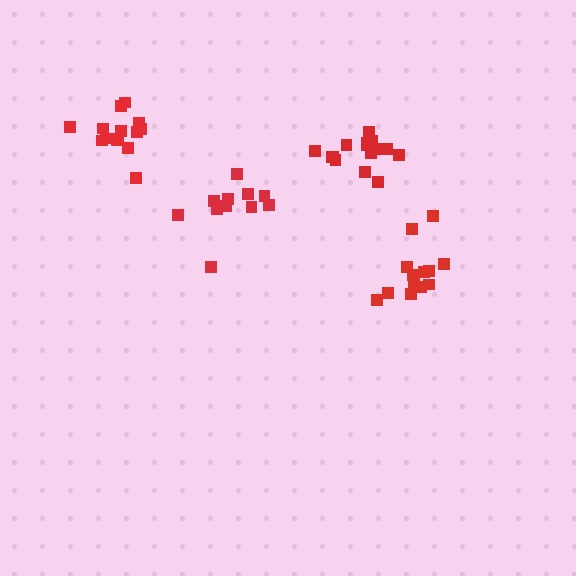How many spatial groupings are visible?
There are 4 spatial groupings.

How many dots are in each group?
Group 1: 11 dots, Group 2: 13 dots, Group 3: 14 dots, Group 4: 15 dots (53 total).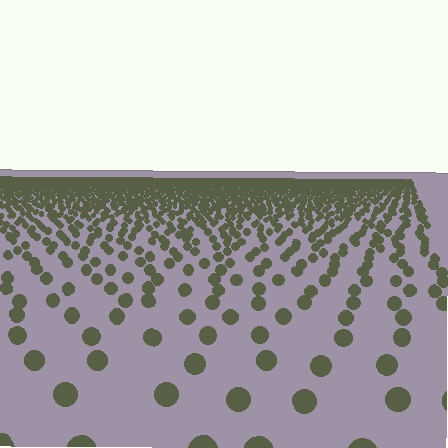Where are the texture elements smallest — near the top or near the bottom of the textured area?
Near the top.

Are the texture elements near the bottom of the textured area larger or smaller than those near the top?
Larger. Near the bottom, elements are closer to the viewer and appear at a bigger on-screen size.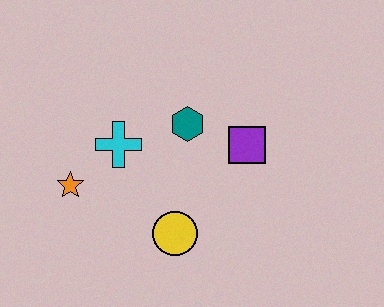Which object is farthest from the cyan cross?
The purple square is farthest from the cyan cross.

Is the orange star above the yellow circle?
Yes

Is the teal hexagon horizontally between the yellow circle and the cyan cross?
No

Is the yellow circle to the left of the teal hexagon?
Yes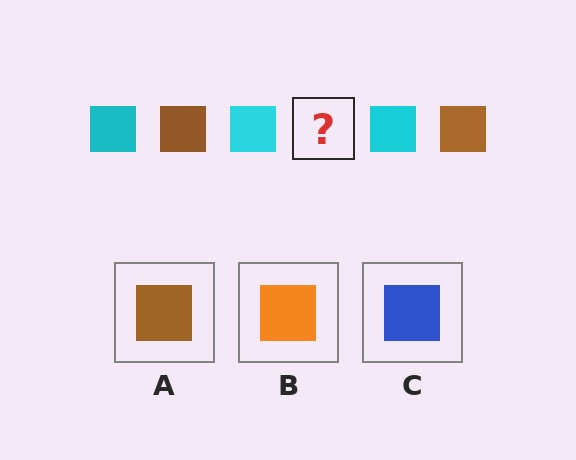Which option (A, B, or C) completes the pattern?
A.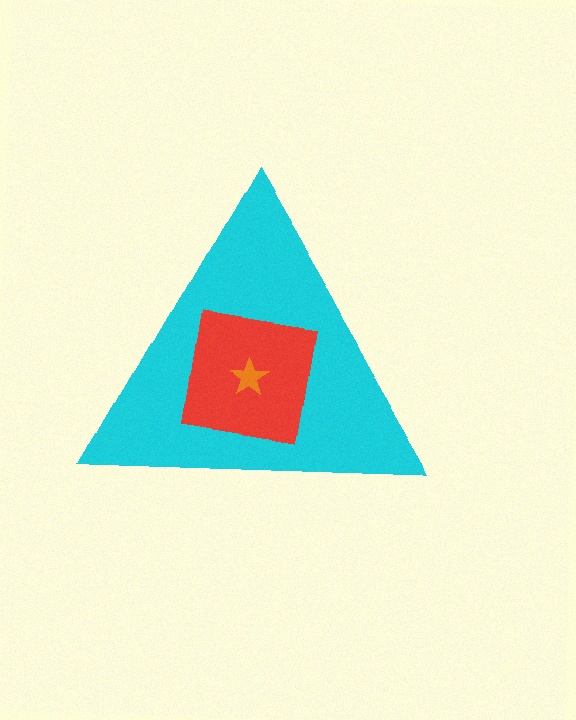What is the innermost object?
The orange star.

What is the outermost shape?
The cyan triangle.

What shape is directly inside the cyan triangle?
The red square.